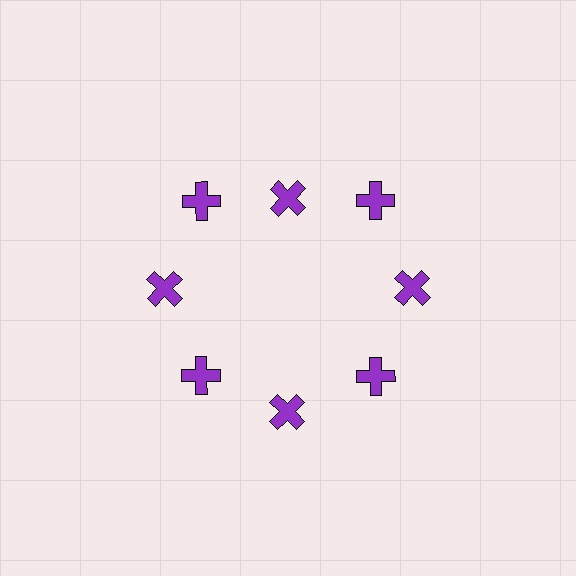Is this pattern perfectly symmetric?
No. The 8 purple crosses are arranged in a ring, but one element near the 12 o'clock position is pulled inward toward the center, breaking the 8-fold rotational symmetry.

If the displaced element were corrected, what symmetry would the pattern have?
It would have 8-fold rotational symmetry — the pattern would map onto itself every 45 degrees.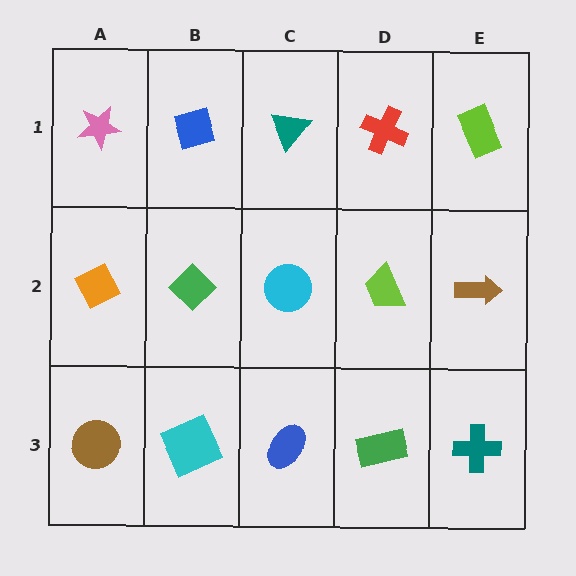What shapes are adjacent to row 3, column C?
A cyan circle (row 2, column C), a cyan square (row 3, column B), a green rectangle (row 3, column D).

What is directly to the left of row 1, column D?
A teal triangle.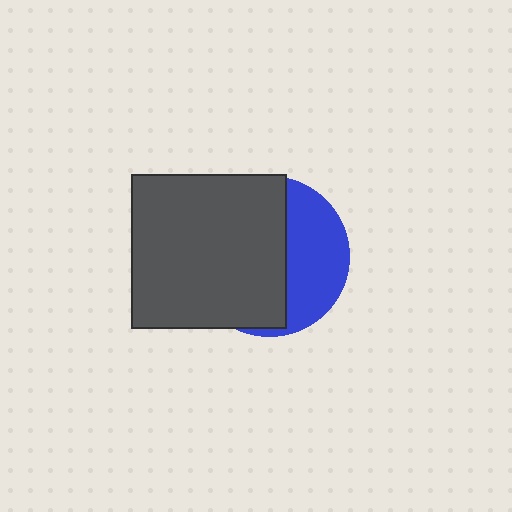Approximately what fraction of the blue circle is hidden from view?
Roughly 63% of the blue circle is hidden behind the dark gray rectangle.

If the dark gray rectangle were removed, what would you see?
You would see the complete blue circle.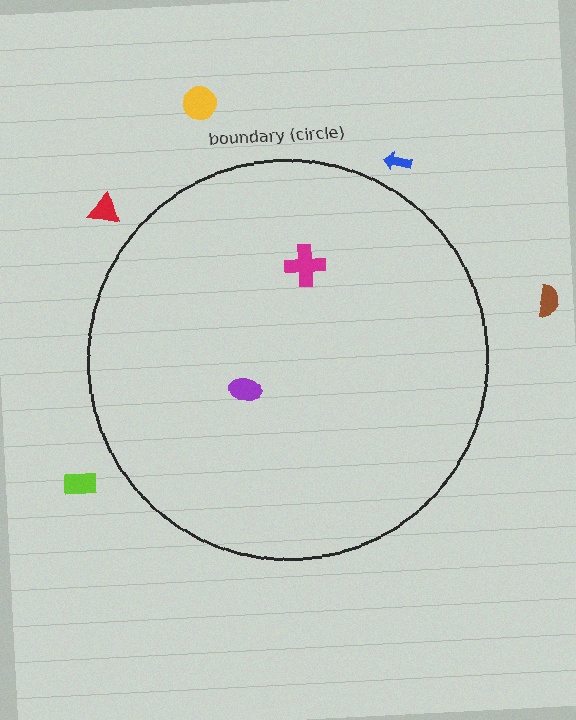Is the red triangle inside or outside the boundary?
Outside.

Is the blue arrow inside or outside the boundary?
Outside.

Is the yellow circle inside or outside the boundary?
Outside.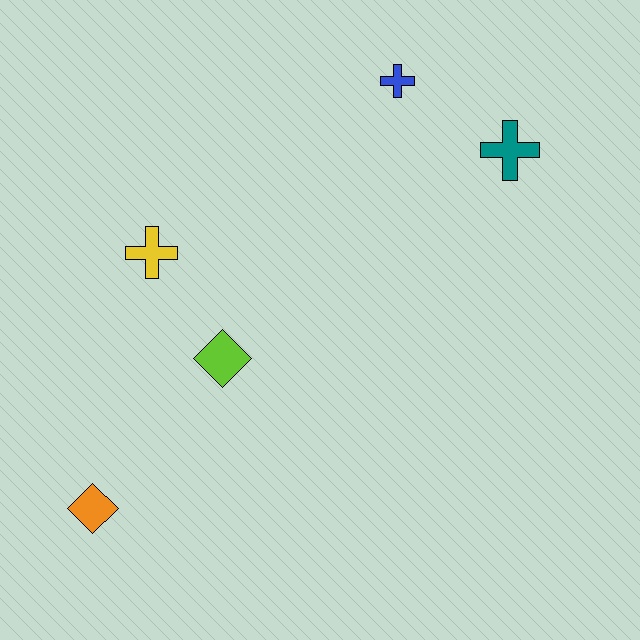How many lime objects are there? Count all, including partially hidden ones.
There is 1 lime object.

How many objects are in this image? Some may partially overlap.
There are 5 objects.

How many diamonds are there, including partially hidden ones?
There are 2 diamonds.